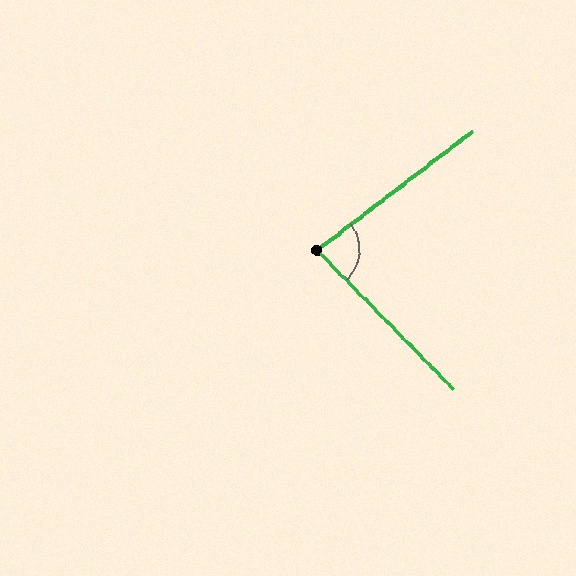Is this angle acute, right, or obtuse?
It is acute.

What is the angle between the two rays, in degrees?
Approximately 83 degrees.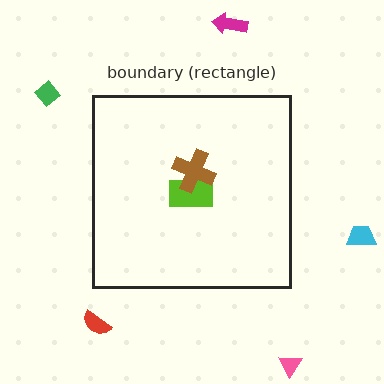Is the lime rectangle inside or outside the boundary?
Inside.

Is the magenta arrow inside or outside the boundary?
Outside.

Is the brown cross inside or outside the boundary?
Inside.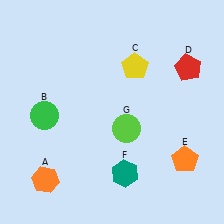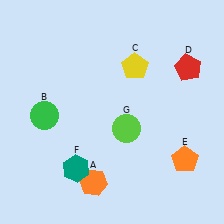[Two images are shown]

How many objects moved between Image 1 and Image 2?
2 objects moved between the two images.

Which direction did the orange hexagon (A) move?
The orange hexagon (A) moved right.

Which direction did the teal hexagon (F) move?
The teal hexagon (F) moved left.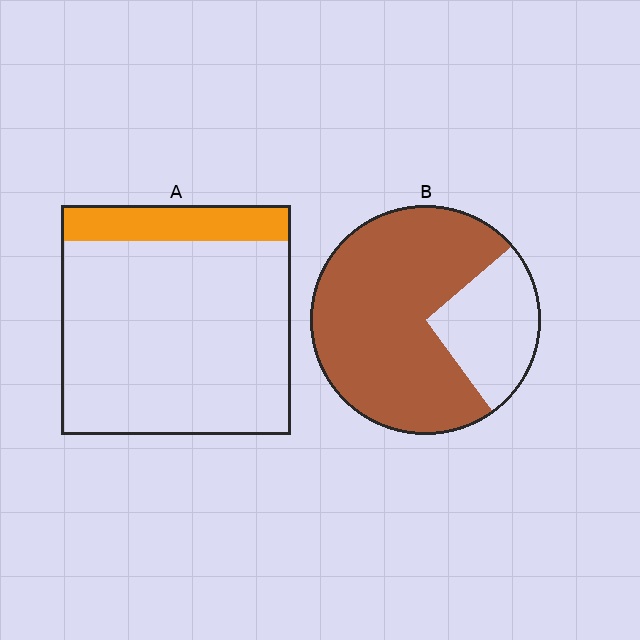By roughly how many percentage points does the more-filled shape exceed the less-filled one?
By roughly 60 percentage points (B over A).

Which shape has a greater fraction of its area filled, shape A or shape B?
Shape B.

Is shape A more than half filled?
No.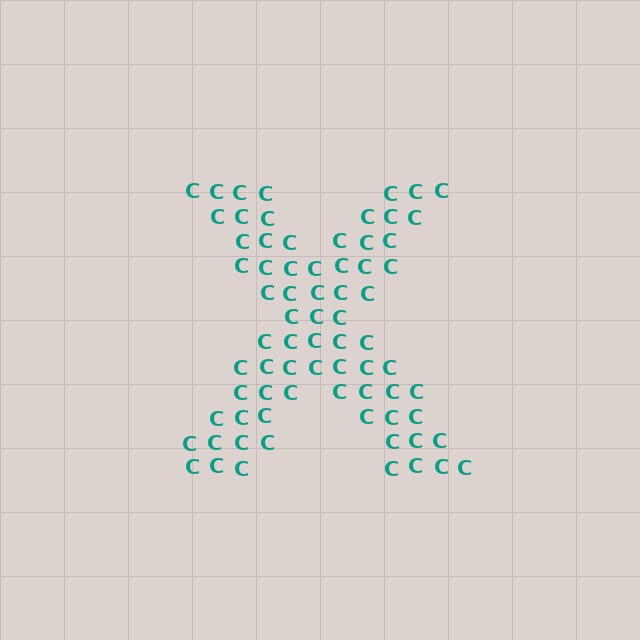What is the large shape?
The large shape is the letter X.